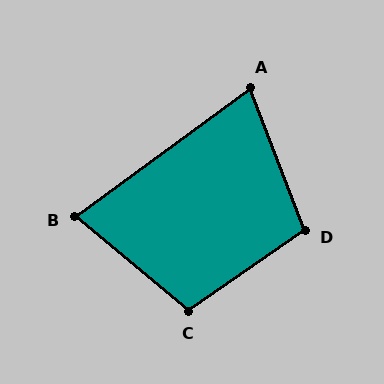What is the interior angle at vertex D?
Approximately 104 degrees (obtuse).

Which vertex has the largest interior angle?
C, at approximately 105 degrees.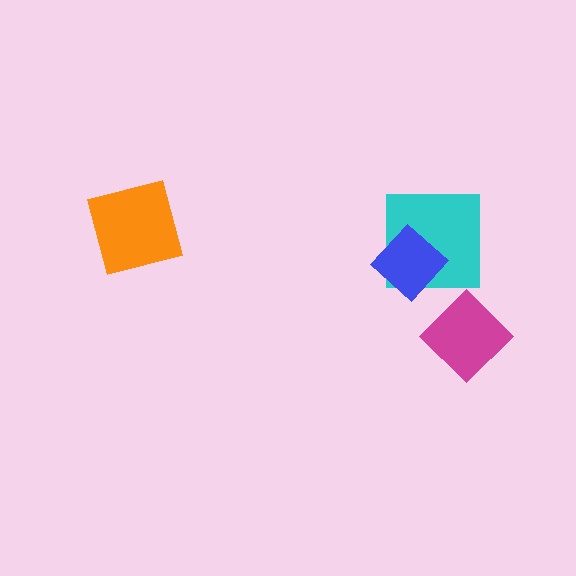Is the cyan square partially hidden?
Yes, it is partially covered by another shape.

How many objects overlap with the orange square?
0 objects overlap with the orange square.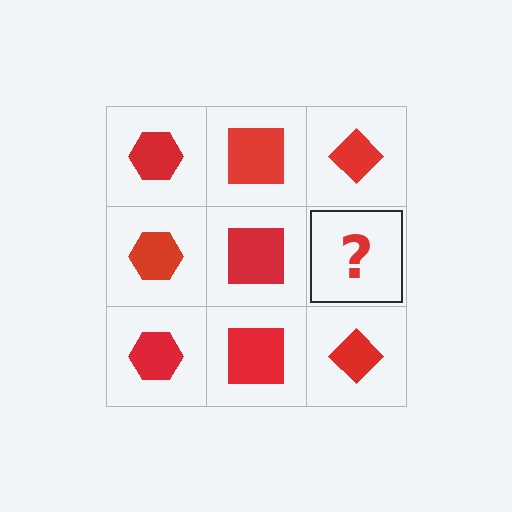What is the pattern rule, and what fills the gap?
The rule is that each column has a consistent shape. The gap should be filled with a red diamond.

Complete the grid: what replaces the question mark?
The question mark should be replaced with a red diamond.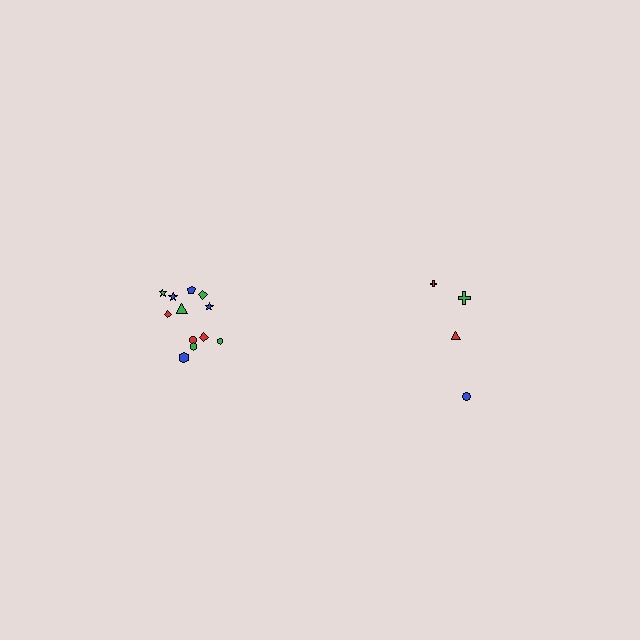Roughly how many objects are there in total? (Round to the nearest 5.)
Roughly 15 objects in total.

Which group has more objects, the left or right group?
The left group.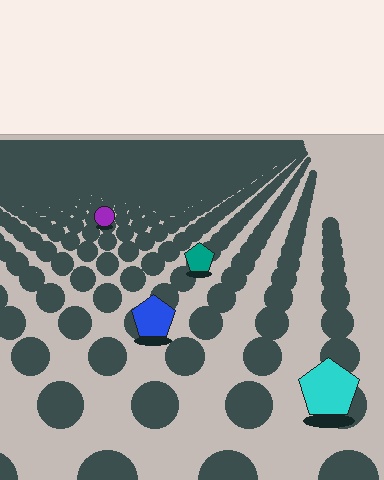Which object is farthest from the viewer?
The purple circle is farthest from the viewer. It appears smaller and the ground texture around it is denser.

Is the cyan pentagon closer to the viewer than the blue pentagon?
Yes. The cyan pentagon is closer — you can tell from the texture gradient: the ground texture is coarser near it.